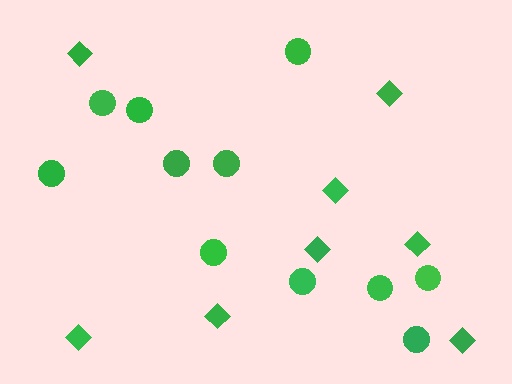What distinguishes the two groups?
There are 2 groups: one group of circles (11) and one group of diamonds (8).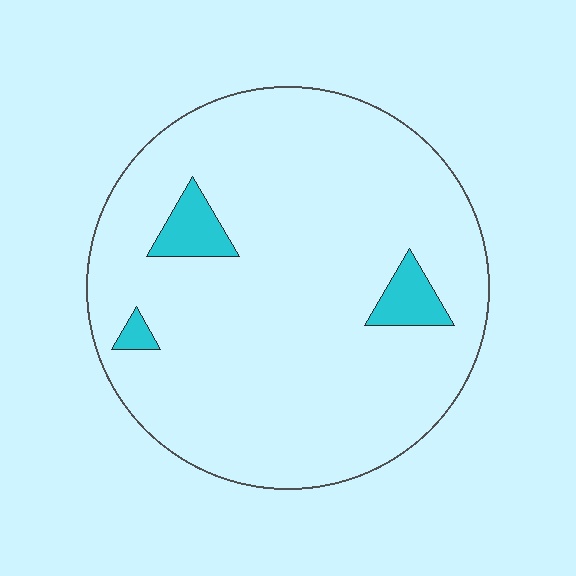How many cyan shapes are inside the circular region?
3.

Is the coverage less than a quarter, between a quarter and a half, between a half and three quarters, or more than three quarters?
Less than a quarter.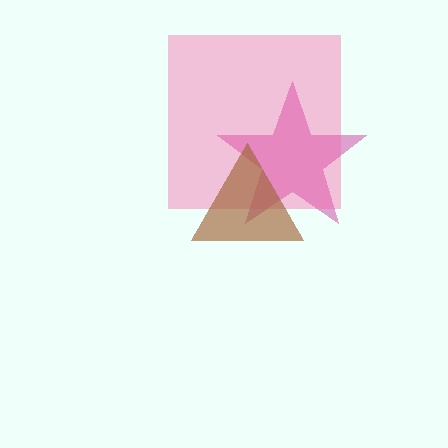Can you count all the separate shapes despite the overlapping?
Yes, there are 3 separate shapes.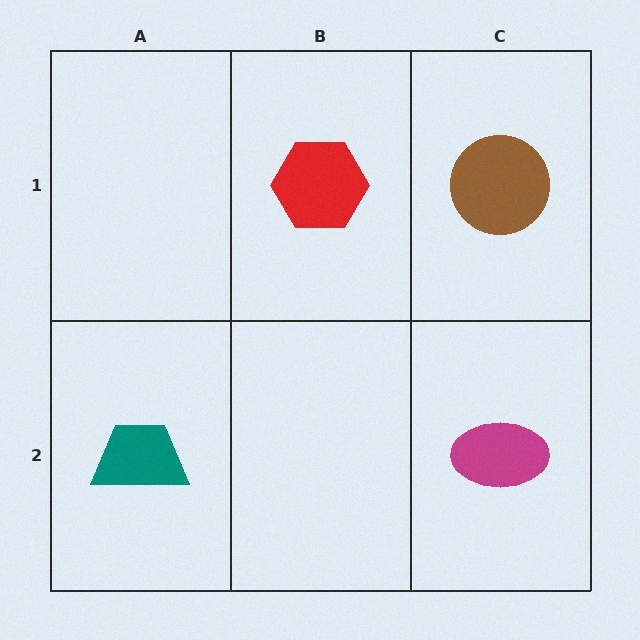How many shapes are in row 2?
2 shapes.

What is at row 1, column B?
A red hexagon.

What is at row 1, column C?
A brown circle.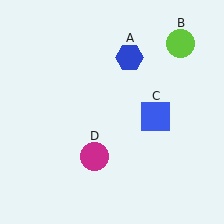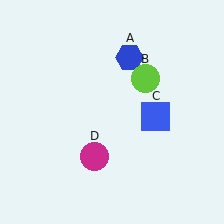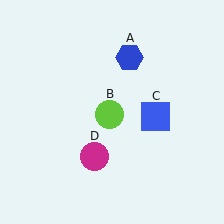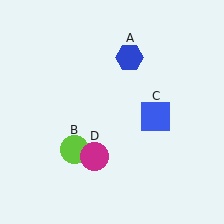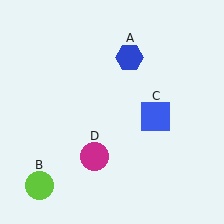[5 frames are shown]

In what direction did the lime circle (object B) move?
The lime circle (object B) moved down and to the left.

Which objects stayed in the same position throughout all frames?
Blue hexagon (object A) and blue square (object C) and magenta circle (object D) remained stationary.